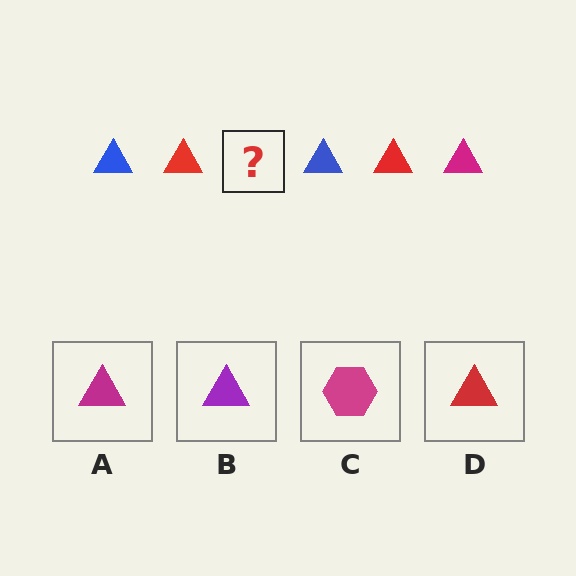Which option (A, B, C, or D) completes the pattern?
A.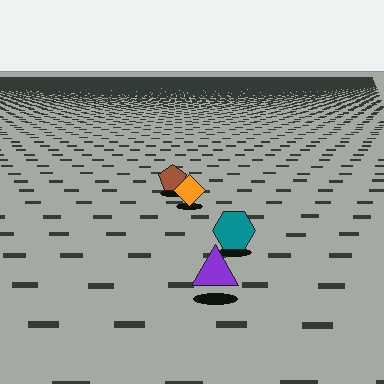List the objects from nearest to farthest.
From nearest to farthest: the purple triangle, the teal hexagon, the orange diamond, the brown pentagon.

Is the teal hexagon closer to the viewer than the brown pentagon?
Yes. The teal hexagon is closer — you can tell from the texture gradient: the ground texture is coarser near it.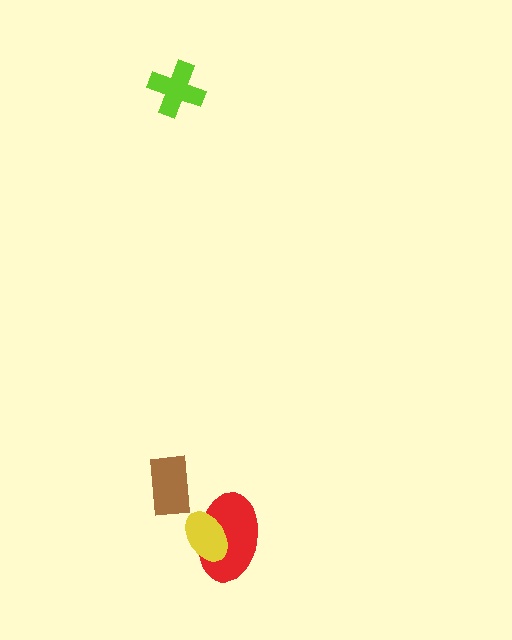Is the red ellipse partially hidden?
Yes, it is partially covered by another shape.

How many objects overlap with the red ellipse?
1 object overlaps with the red ellipse.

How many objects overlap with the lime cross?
0 objects overlap with the lime cross.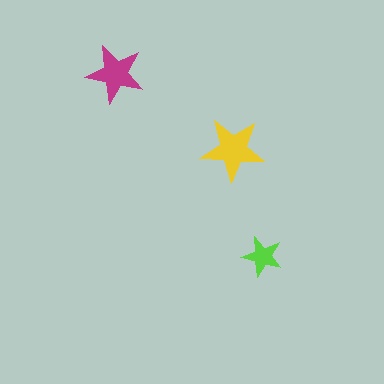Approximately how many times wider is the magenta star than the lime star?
About 1.5 times wider.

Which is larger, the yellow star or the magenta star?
The yellow one.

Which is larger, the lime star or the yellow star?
The yellow one.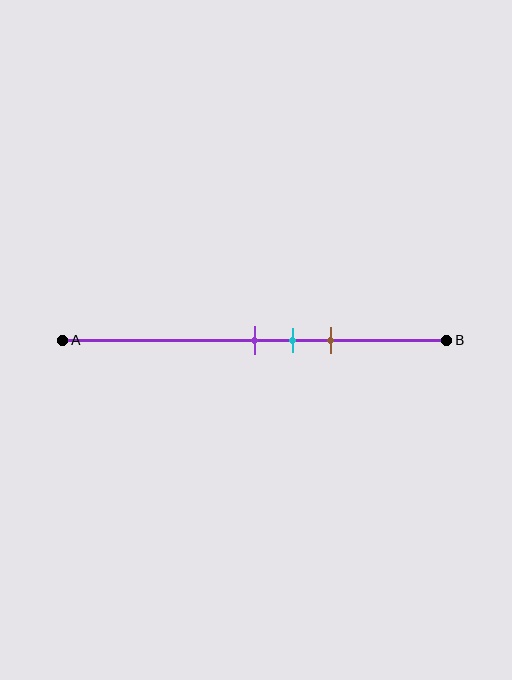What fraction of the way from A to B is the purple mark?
The purple mark is approximately 50% (0.5) of the way from A to B.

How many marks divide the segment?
There are 3 marks dividing the segment.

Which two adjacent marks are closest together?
The purple and cyan marks are the closest adjacent pair.